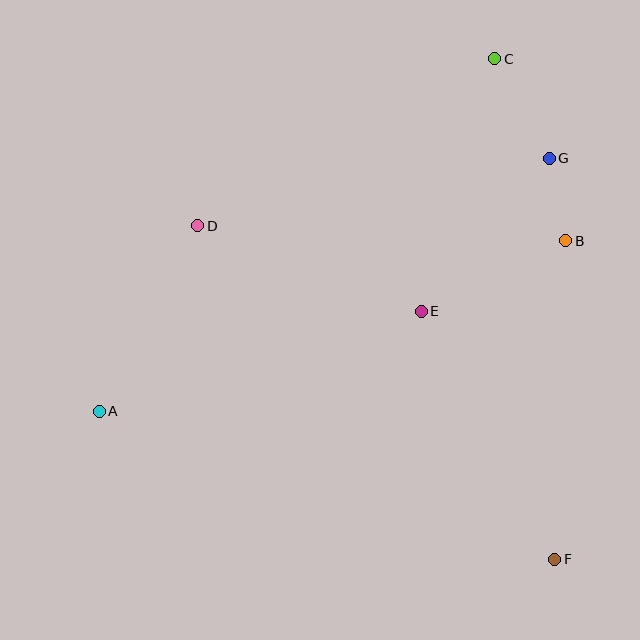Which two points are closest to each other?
Points B and G are closest to each other.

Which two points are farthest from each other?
Points A and C are farthest from each other.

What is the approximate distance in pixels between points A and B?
The distance between A and B is approximately 497 pixels.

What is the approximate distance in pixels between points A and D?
The distance between A and D is approximately 210 pixels.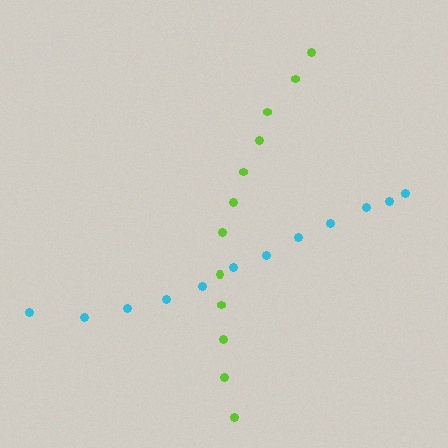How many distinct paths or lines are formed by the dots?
There are 2 distinct paths.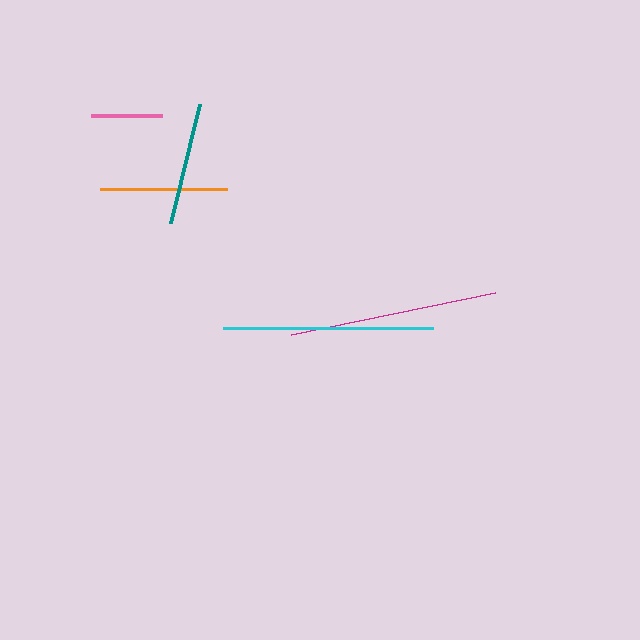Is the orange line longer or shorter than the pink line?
The orange line is longer than the pink line.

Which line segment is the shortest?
The pink line is the shortest at approximately 70 pixels.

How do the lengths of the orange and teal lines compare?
The orange and teal lines are approximately the same length.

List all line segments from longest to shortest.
From longest to shortest: cyan, magenta, orange, teal, pink.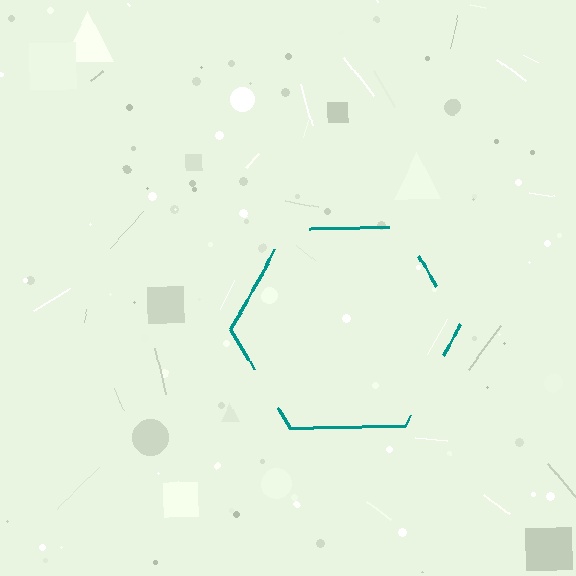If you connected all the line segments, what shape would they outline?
They would outline a hexagon.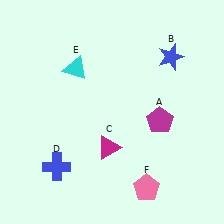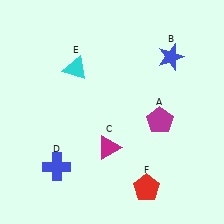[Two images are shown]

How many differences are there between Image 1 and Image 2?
There is 1 difference between the two images.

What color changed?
The pentagon (F) changed from pink in Image 1 to red in Image 2.